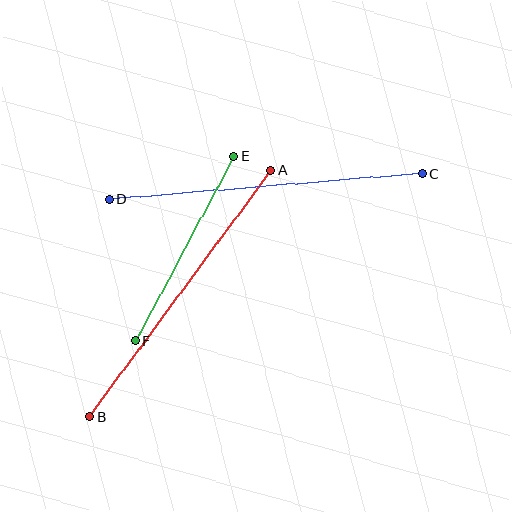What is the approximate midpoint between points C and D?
The midpoint is at approximately (266, 186) pixels.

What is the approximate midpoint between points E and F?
The midpoint is at approximately (185, 248) pixels.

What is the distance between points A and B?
The distance is approximately 306 pixels.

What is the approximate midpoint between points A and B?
The midpoint is at approximately (180, 293) pixels.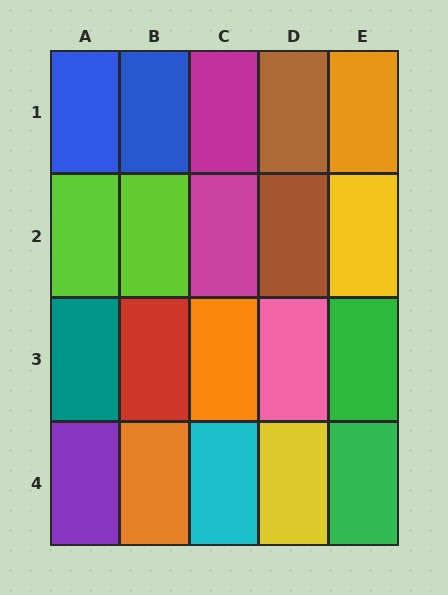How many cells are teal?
1 cell is teal.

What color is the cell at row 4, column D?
Yellow.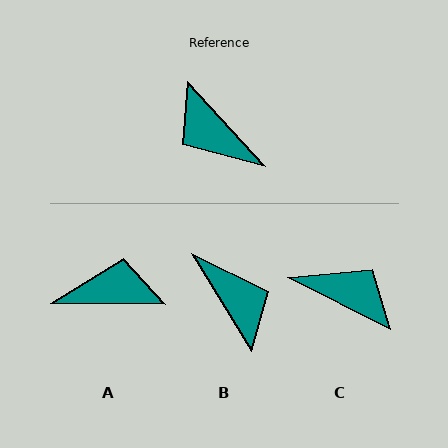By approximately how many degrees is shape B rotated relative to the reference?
Approximately 168 degrees counter-clockwise.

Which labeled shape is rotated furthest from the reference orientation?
B, about 168 degrees away.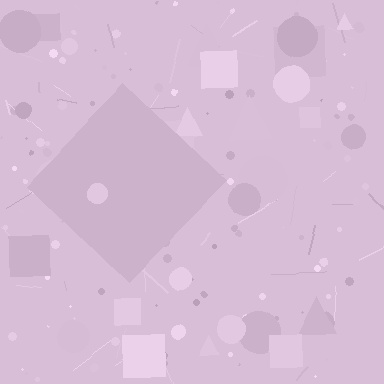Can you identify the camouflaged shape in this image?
The camouflaged shape is a diamond.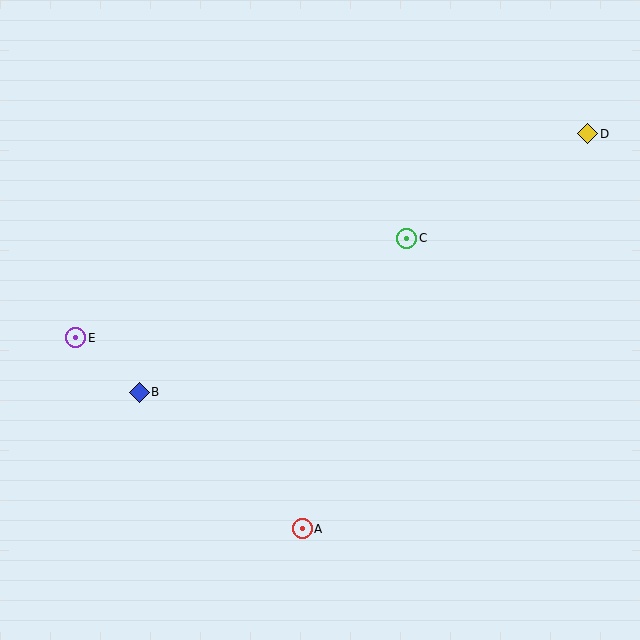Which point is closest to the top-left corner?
Point E is closest to the top-left corner.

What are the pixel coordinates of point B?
Point B is at (139, 392).